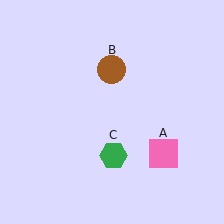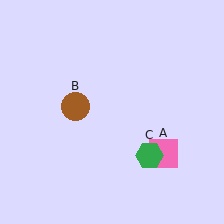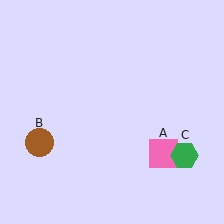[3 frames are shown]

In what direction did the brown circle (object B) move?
The brown circle (object B) moved down and to the left.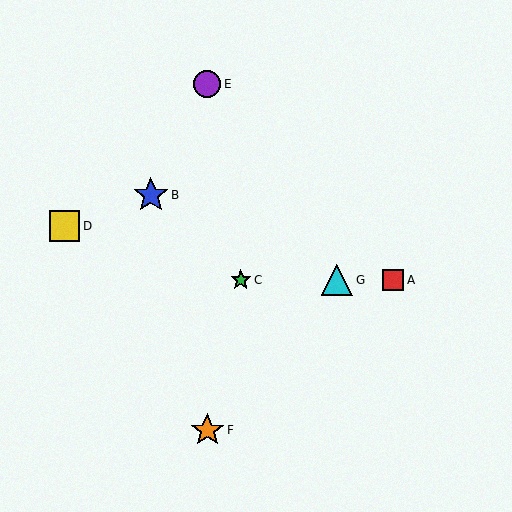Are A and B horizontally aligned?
No, A is at y≈280 and B is at y≈195.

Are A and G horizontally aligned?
Yes, both are at y≈280.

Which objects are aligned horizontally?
Objects A, C, G are aligned horizontally.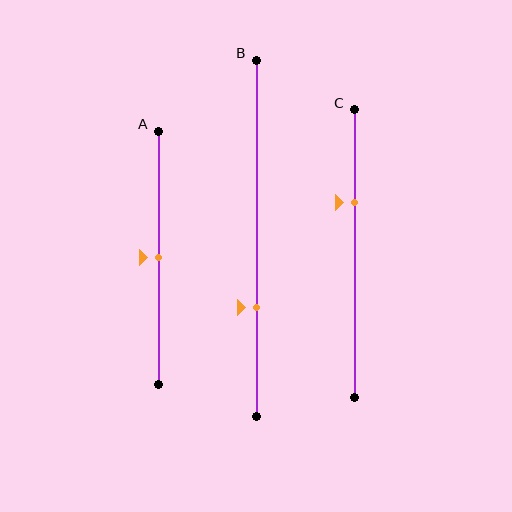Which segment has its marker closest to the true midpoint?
Segment A has its marker closest to the true midpoint.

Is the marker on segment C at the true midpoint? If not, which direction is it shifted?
No, the marker on segment C is shifted upward by about 18% of the segment length.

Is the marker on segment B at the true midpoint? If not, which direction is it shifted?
No, the marker on segment B is shifted downward by about 20% of the segment length.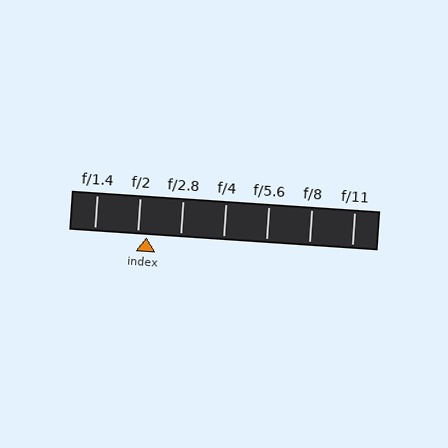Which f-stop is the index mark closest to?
The index mark is closest to f/2.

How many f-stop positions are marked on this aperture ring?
There are 7 f-stop positions marked.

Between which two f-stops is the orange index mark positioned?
The index mark is between f/2 and f/2.8.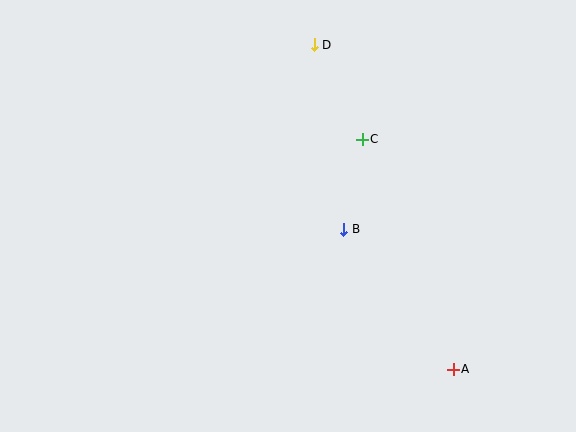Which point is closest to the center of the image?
Point B at (344, 229) is closest to the center.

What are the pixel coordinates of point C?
Point C is at (362, 139).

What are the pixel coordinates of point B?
Point B is at (344, 229).